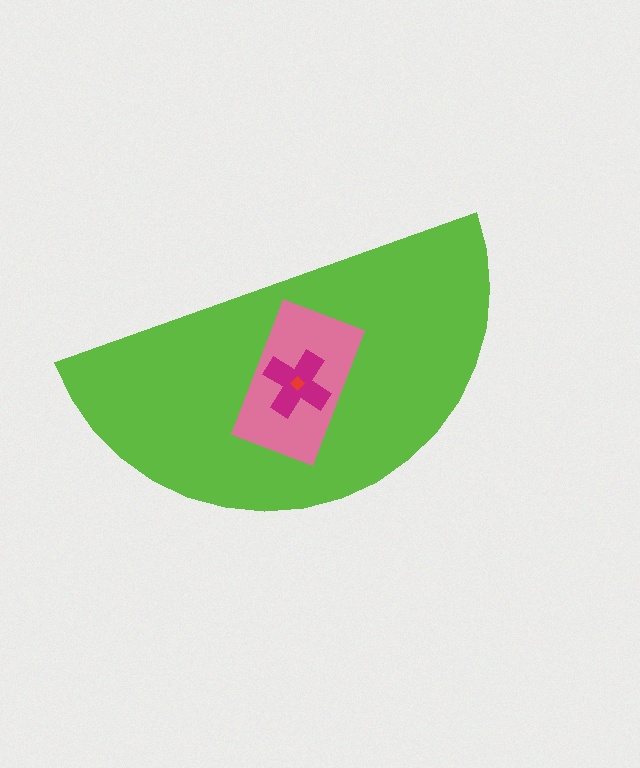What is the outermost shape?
The lime semicircle.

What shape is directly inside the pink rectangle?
The magenta cross.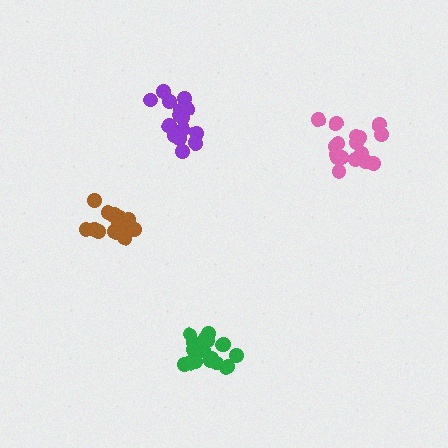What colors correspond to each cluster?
The clusters are colored: pink, green, brown, purple.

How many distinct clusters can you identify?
There are 4 distinct clusters.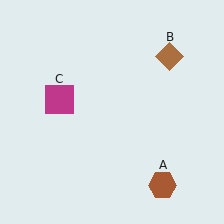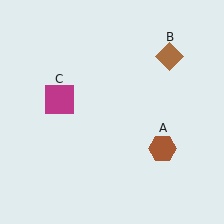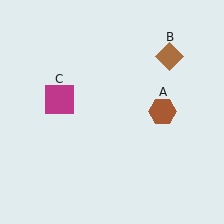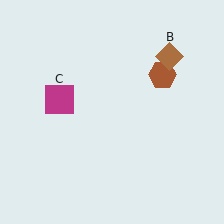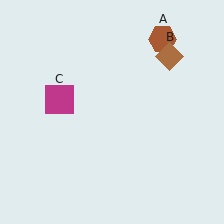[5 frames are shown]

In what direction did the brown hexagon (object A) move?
The brown hexagon (object A) moved up.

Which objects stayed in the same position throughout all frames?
Brown diamond (object B) and magenta square (object C) remained stationary.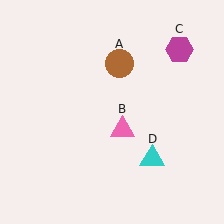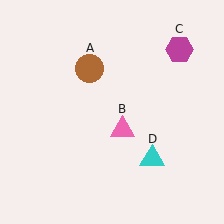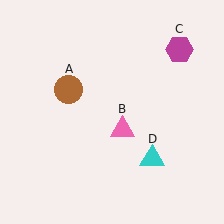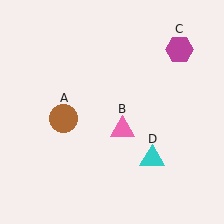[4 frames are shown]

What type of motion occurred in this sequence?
The brown circle (object A) rotated counterclockwise around the center of the scene.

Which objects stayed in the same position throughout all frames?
Pink triangle (object B) and magenta hexagon (object C) and cyan triangle (object D) remained stationary.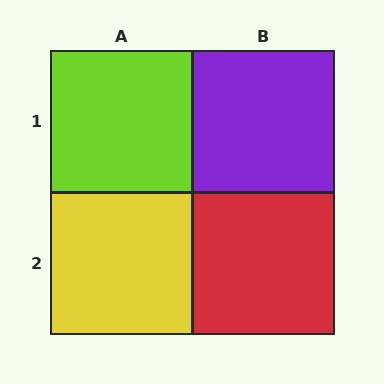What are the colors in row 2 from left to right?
Yellow, red.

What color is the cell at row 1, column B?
Purple.